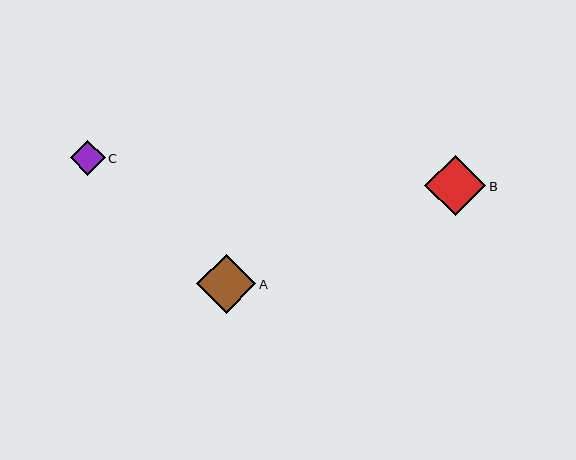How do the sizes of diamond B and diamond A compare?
Diamond B and diamond A are approximately the same size.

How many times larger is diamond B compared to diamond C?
Diamond B is approximately 1.7 times the size of diamond C.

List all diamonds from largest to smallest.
From largest to smallest: B, A, C.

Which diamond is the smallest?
Diamond C is the smallest with a size of approximately 35 pixels.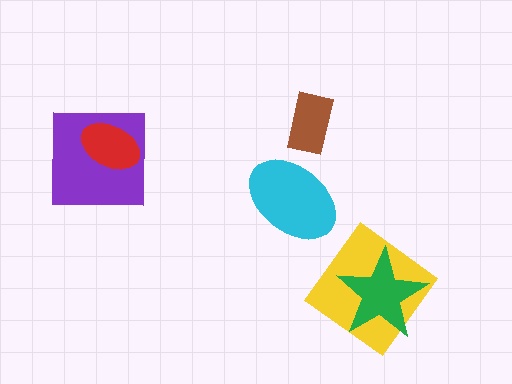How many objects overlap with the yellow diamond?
1 object overlaps with the yellow diamond.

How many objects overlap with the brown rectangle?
0 objects overlap with the brown rectangle.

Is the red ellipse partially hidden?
No, no other shape covers it.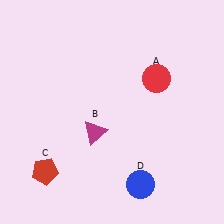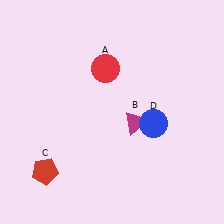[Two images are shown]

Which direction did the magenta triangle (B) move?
The magenta triangle (B) moved right.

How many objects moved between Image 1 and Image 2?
3 objects moved between the two images.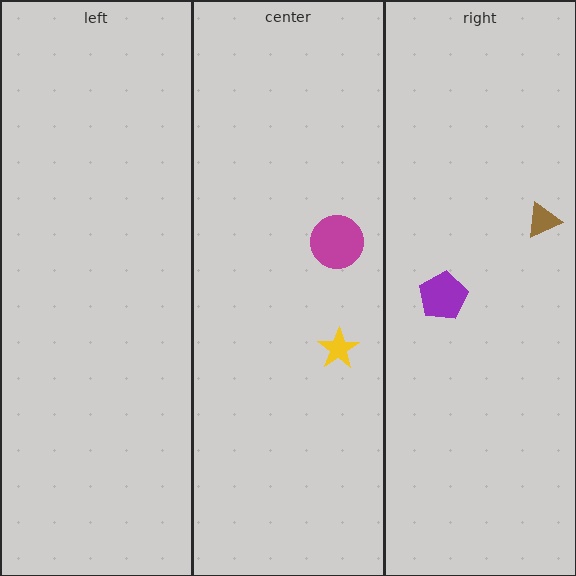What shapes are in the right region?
The purple pentagon, the brown triangle.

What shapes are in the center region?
The yellow star, the magenta circle.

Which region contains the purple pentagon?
The right region.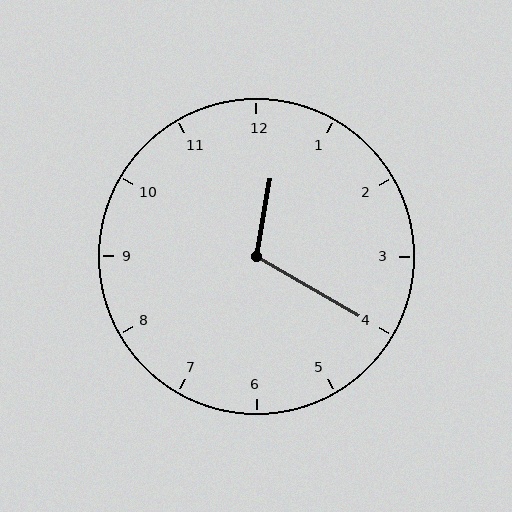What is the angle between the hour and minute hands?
Approximately 110 degrees.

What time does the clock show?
12:20.